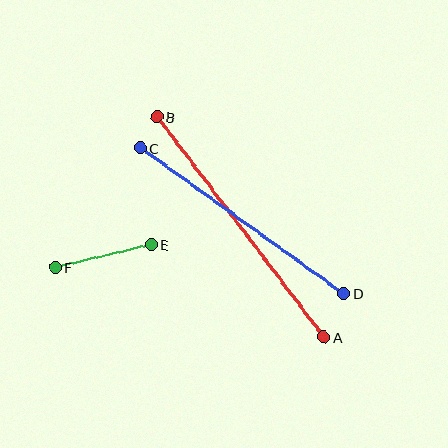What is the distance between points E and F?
The distance is approximately 99 pixels.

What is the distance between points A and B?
The distance is approximately 277 pixels.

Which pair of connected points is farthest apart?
Points A and B are farthest apart.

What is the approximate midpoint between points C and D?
The midpoint is at approximately (242, 221) pixels.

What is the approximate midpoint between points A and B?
The midpoint is at approximately (240, 227) pixels.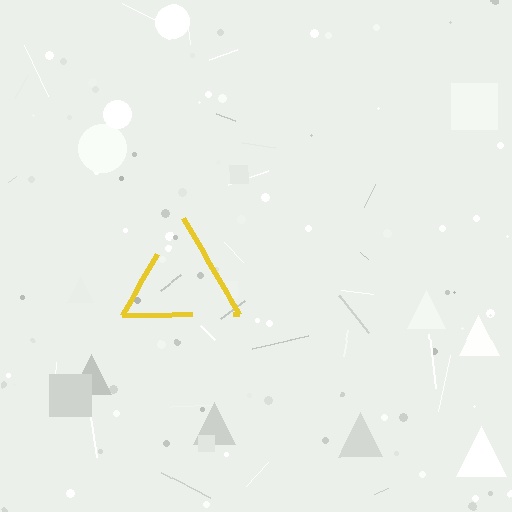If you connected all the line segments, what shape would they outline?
They would outline a triangle.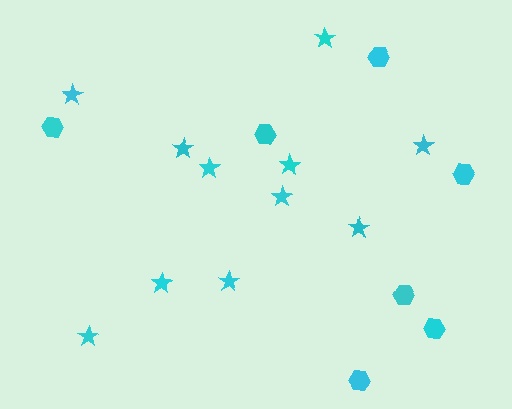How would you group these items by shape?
There are 2 groups: one group of stars (11) and one group of hexagons (7).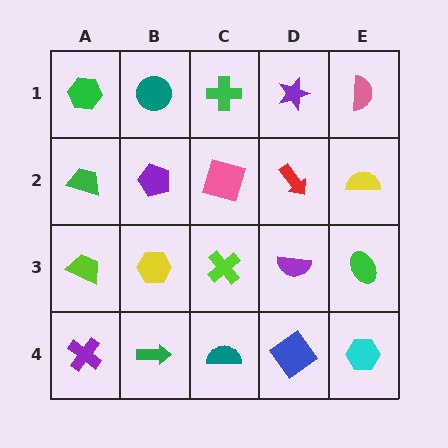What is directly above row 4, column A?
A lime trapezoid.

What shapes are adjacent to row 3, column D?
A red arrow (row 2, column D), a blue diamond (row 4, column D), a lime cross (row 3, column C), a green ellipse (row 3, column E).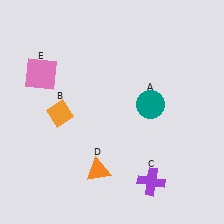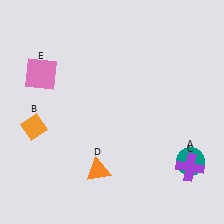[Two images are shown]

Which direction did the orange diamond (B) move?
The orange diamond (B) moved left.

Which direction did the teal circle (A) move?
The teal circle (A) moved down.